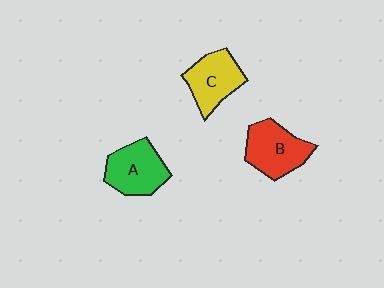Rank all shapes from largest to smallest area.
From largest to smallest: B (red), A (green), C (yellow).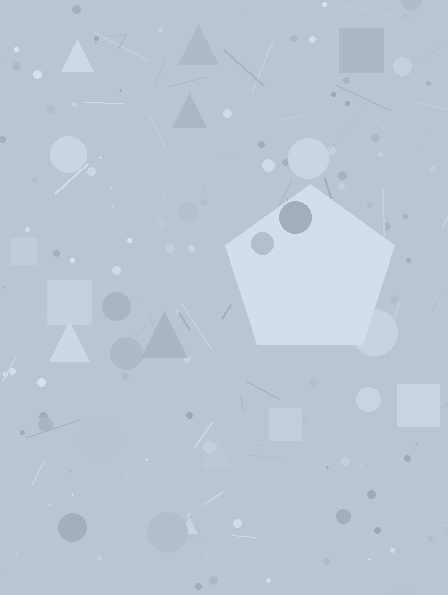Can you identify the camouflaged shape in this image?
The camouflaged shape is a pentagon.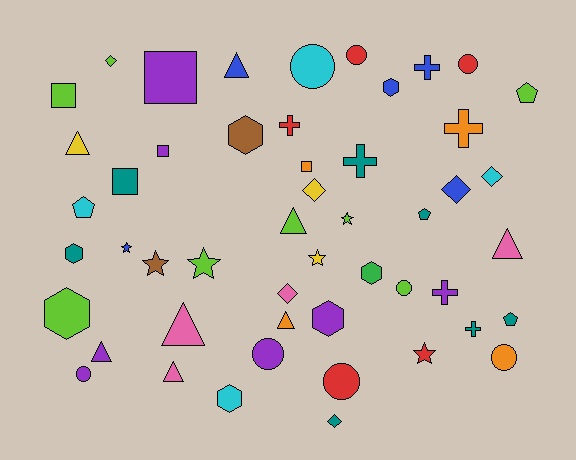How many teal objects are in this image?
There are 7 teal objects.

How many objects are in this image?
There are 50 objects.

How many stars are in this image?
There are 6 stars.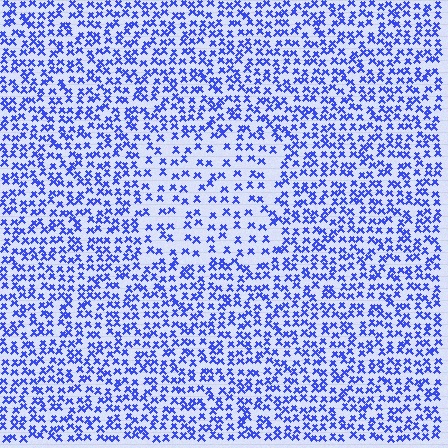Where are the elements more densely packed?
The elements are more densely packed outside the rectangle boundary.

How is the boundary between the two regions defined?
The boundary is defined by a change in element density (approximately 1.9x ratio). All elements are the same color, size, and shape.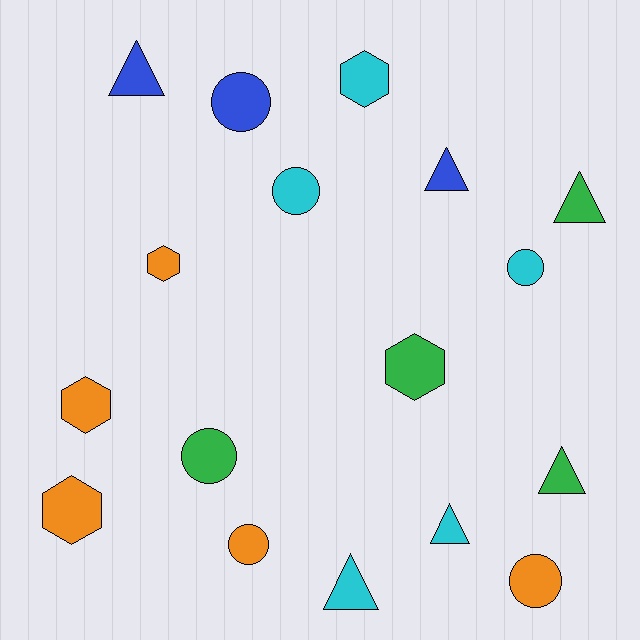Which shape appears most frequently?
Triangle, with 6 objects.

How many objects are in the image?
There are 17 objects.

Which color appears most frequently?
Orange, with 5 objects.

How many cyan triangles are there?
There are 2 cyan triangles.